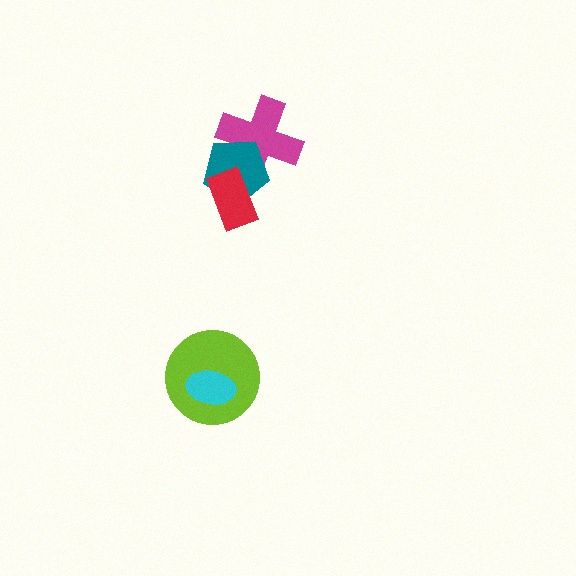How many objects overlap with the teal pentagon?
2 objects overlap with the teal pentagon.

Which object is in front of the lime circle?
The cyan ellipse is in front of the lime circle.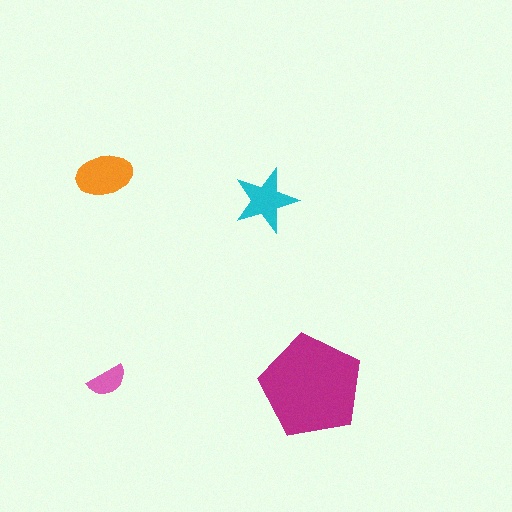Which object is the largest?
The magenta pentagon.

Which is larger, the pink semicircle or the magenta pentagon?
The magenta pentagon.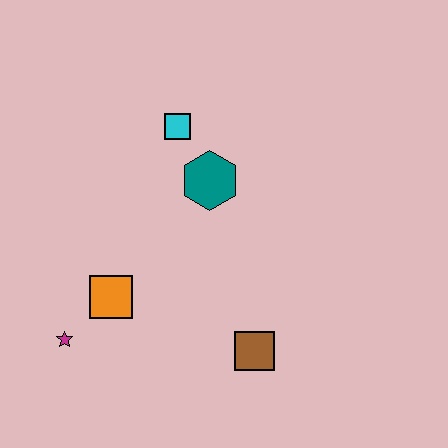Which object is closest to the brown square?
The orange square is closest to the brown square.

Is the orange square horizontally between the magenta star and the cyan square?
Yes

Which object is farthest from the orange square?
The cyan square is farthest from the orange square.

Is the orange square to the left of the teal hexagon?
Yes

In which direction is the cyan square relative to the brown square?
The cyan square is above the brown square.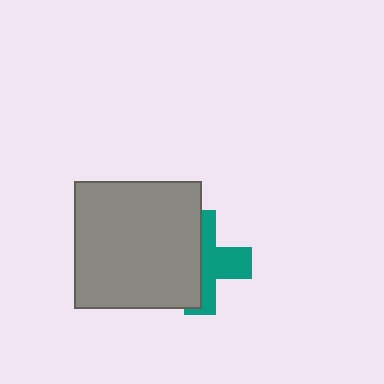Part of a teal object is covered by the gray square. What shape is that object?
It is a cross.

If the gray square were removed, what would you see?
You would see the complete teal cross.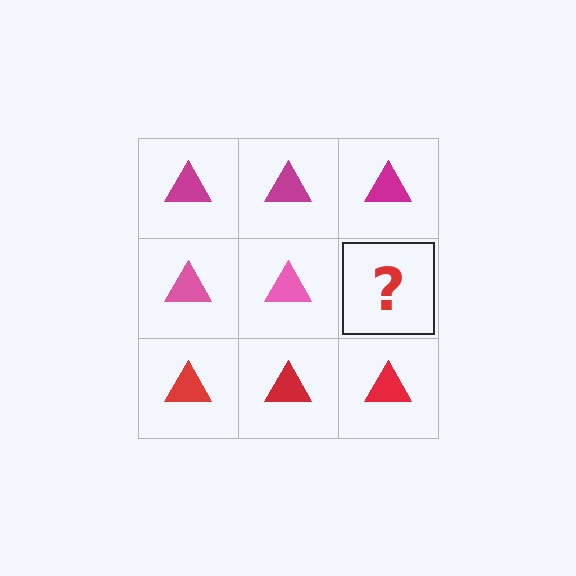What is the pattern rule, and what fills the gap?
The rule is that each row has a consistent color. The gap should be filled with a pink triangle.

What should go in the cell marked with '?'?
The missing cell should contain a pink triangle.